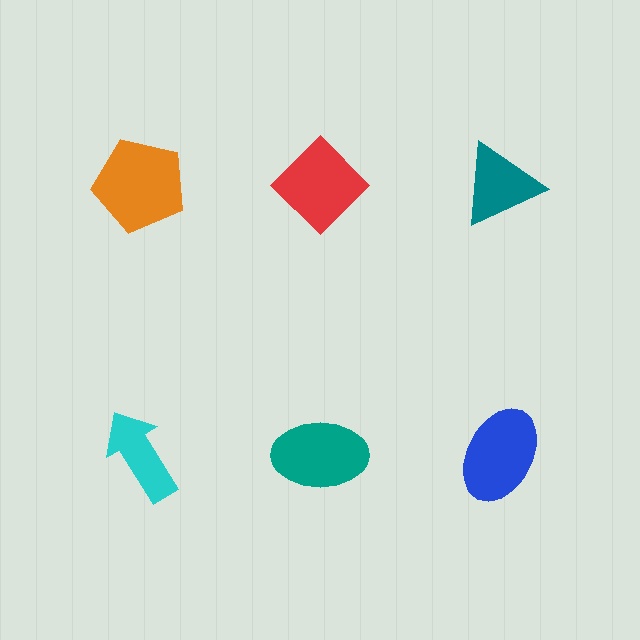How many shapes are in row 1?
3 shapes.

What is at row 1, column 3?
A teal triangle.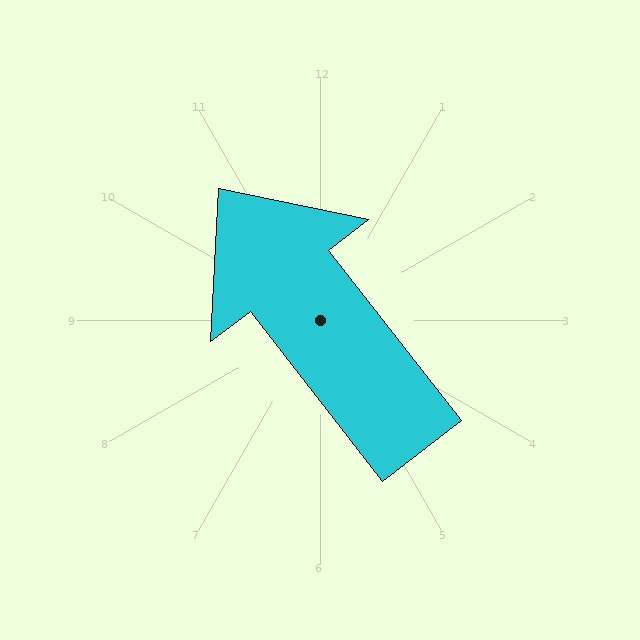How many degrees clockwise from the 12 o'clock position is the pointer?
Approximately 322 degrees.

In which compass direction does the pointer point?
Northwest.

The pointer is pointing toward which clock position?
Roughly 11 o'clock.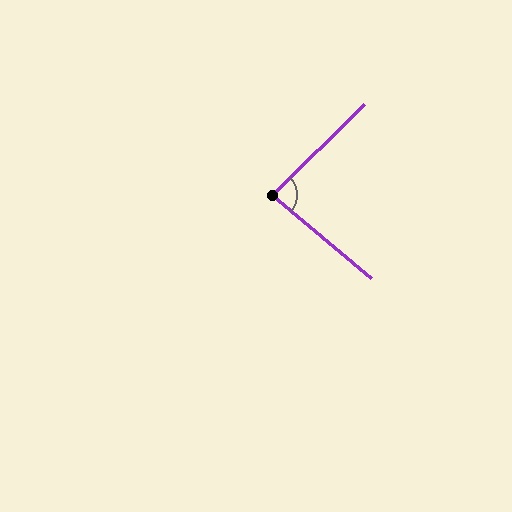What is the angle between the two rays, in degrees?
Approximately 85 degrees.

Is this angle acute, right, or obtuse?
It is acute.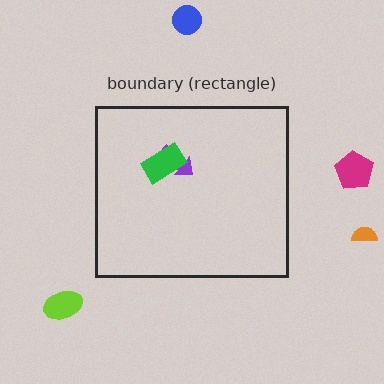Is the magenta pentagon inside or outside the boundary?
Outside.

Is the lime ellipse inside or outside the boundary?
Outside.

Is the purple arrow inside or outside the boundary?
Inside.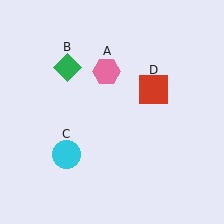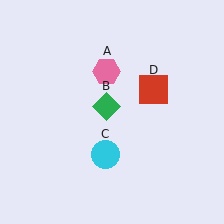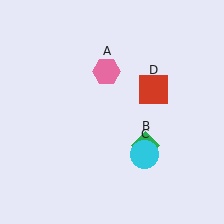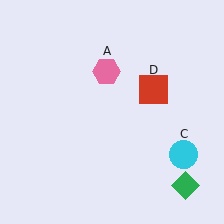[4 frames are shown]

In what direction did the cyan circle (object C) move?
The cyan circle (object C) moved right.